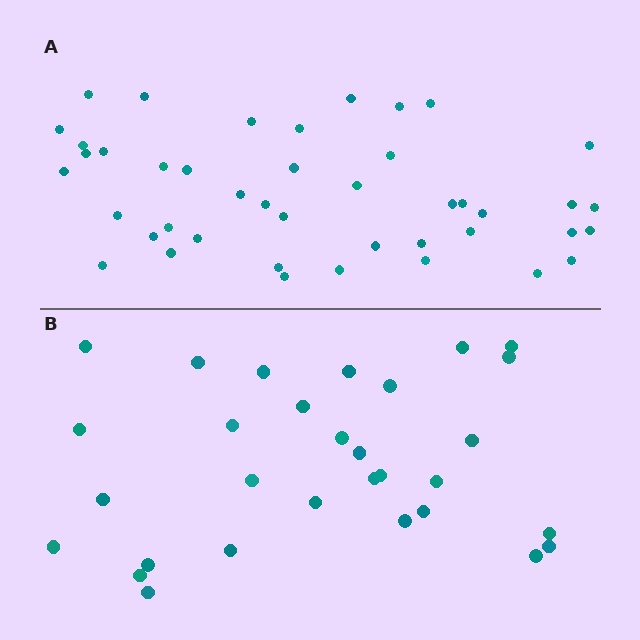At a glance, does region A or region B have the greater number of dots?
Region A (the top region) has more dots.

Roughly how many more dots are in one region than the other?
Region A has approximately 15 more dots than region B.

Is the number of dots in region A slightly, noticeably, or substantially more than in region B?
Region A has noticeably more, but not dramatically so. The ratio is roughly 1.4 to 1.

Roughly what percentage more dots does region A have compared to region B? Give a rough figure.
About 45% more.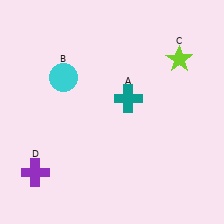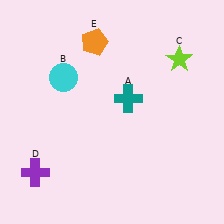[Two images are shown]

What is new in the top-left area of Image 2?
An orange pentagon (E) was added in the top-left area of Image 2.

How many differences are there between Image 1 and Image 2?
There is 1 difference between the two images.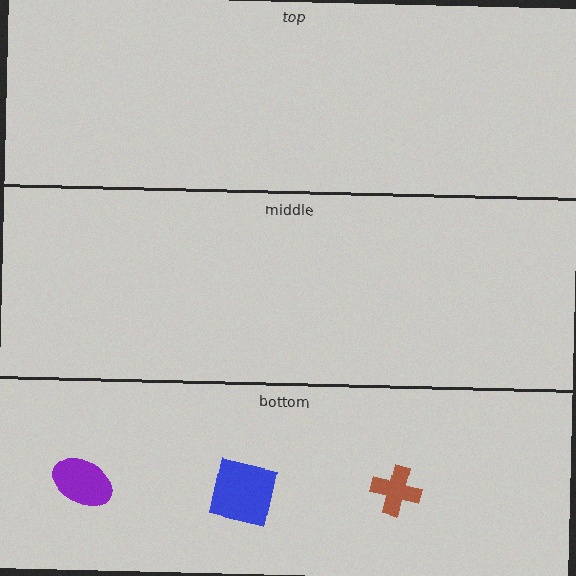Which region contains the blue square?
The bottom region.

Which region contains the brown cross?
The bottom region.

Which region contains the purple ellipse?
The bottom region.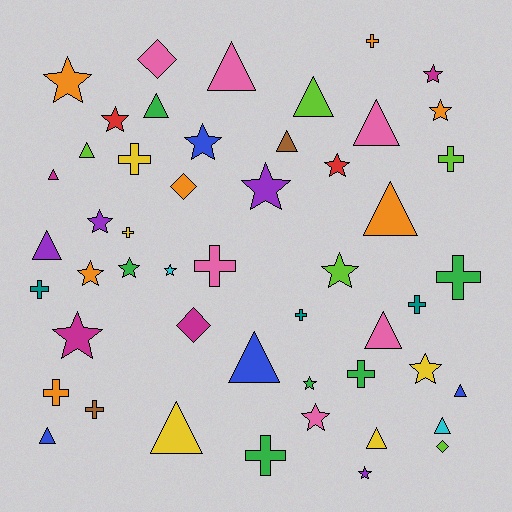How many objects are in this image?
There are 50 objects.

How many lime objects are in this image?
There are 5 lime objects.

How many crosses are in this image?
There are 13 crosses.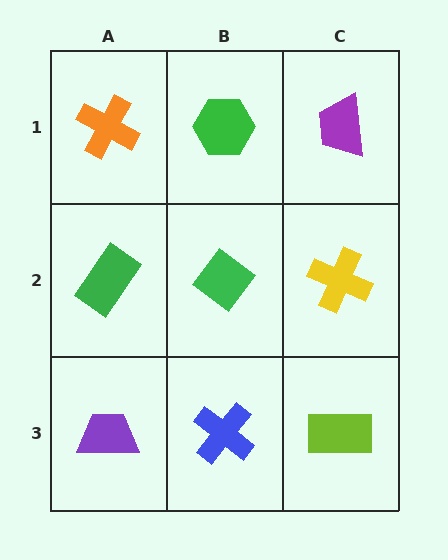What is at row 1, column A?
An orange cross.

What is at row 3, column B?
A blue cross.